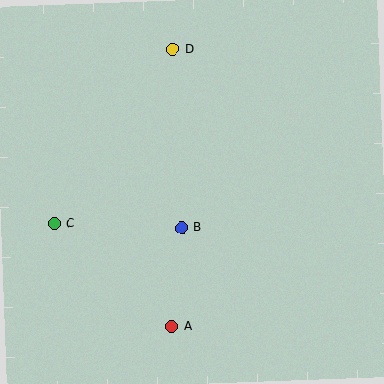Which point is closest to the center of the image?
Point B at (181, 228) is closest to the center.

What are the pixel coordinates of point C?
Point C is at (54, 224).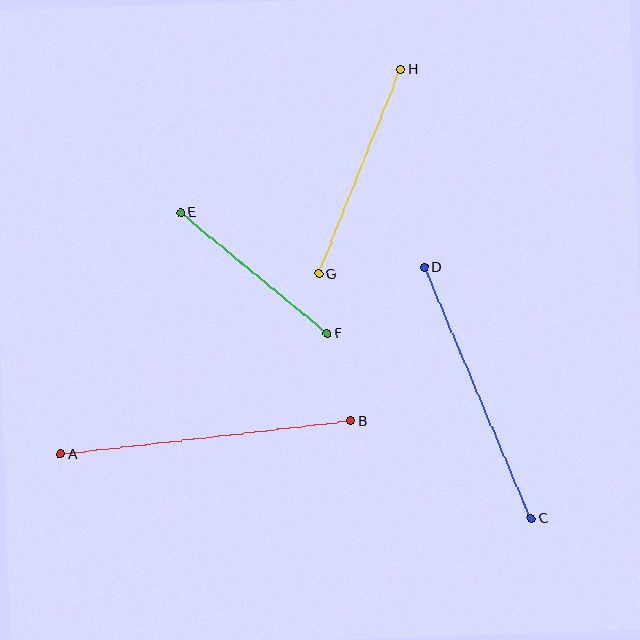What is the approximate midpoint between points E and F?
The midpoint is at approximately (254, 273) pixels.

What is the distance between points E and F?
The distance is approximately 190 pixels.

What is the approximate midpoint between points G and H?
The midpoint is at approximately (360, 172) pixels.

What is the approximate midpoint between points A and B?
The midpoint is at approximately (206, 438) pixels.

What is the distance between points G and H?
The distance is approximately 220 pixels.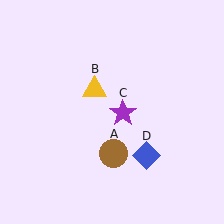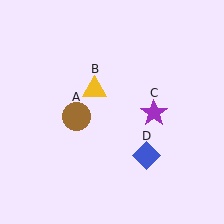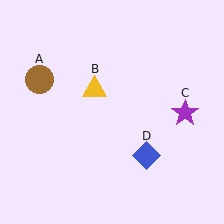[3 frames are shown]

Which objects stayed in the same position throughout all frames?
Yellow triangle (object B) and blue diamond (object D) remained stationary.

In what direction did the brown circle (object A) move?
The brown circle (object A) moved up and to the left.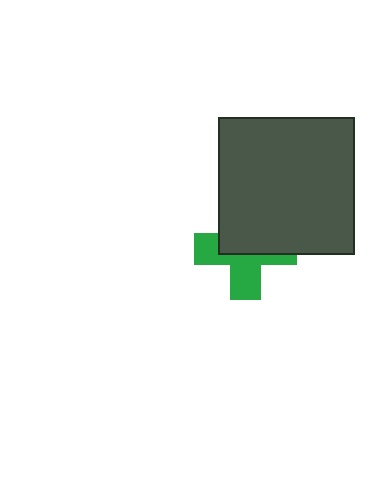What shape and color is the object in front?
The object in front is a dark gray square.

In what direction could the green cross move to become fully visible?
The green cross could move down. That would shift it out from behind the dark gray square entirely.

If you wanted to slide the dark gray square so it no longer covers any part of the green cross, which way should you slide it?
Slide it up — that is the most direct way to separate the two shapes.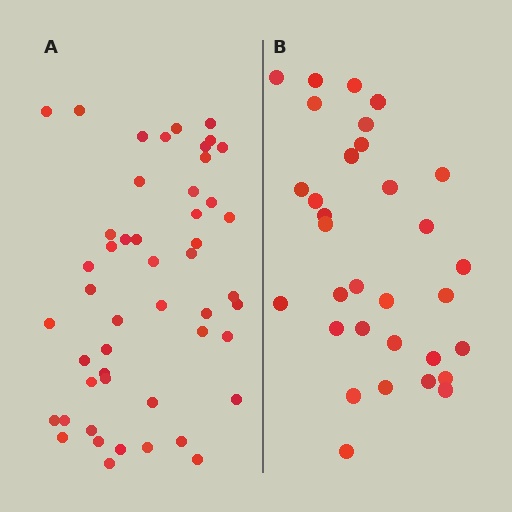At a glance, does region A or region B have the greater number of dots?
Region A (the left region) has more dots.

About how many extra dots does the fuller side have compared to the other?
Region A has approximately 15 more dots than region B.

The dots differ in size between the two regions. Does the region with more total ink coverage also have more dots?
No. Region B has more total ink coverage because its dots are larger, but region A actually contains more individual dots. Total area can be misleading — the number of items is what matters here.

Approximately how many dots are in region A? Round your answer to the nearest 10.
About 50 dots. (The exact count is 49, which rounds to 50.)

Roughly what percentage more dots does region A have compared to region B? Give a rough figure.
About 55% more.